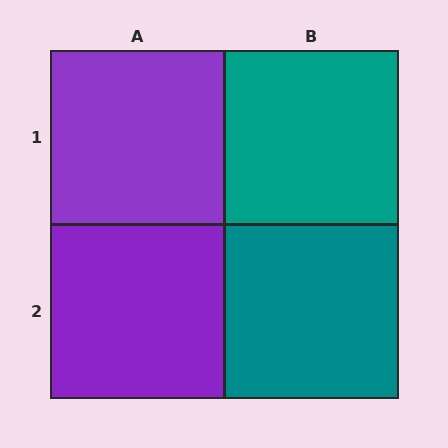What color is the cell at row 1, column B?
Teal.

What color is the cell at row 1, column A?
Purple.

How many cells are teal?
2 cells are teal.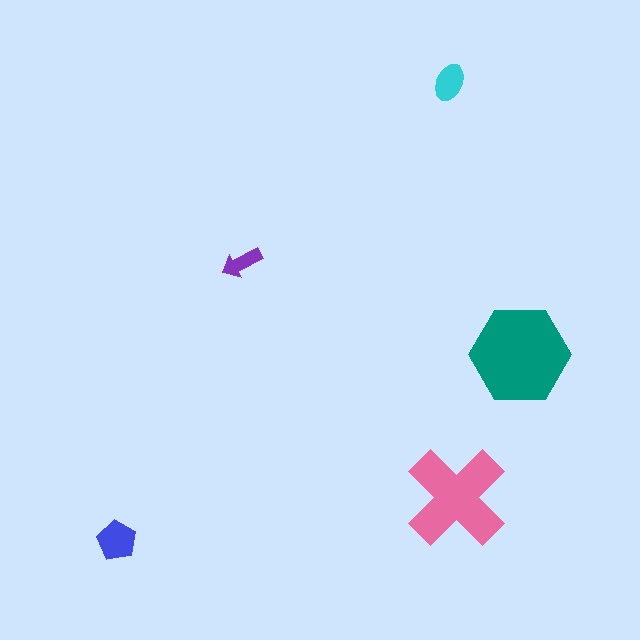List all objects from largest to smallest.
The teal hexagon, the pink cross, the blue pentagon, the cyan ellipse, the purple arrow.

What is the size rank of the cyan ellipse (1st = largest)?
4th.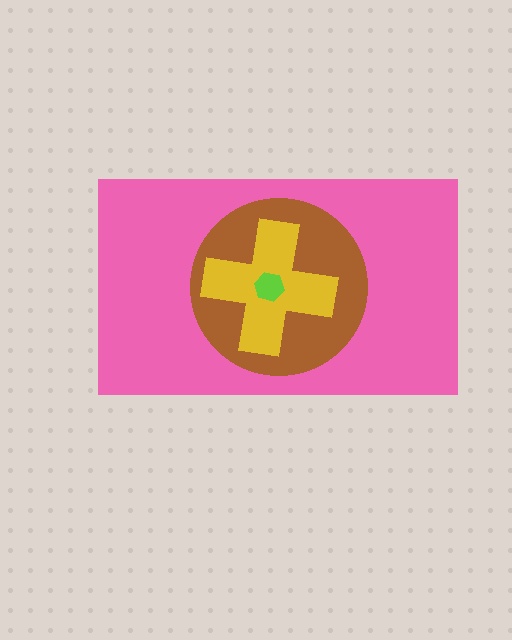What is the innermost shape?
The lime hexagon.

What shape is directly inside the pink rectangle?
The brown circle.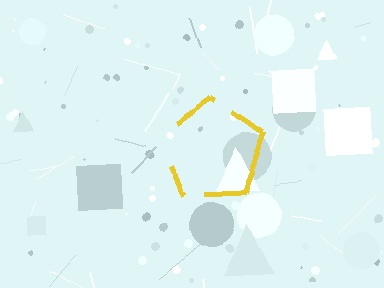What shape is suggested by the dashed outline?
The dashed outline suggests a pentagon.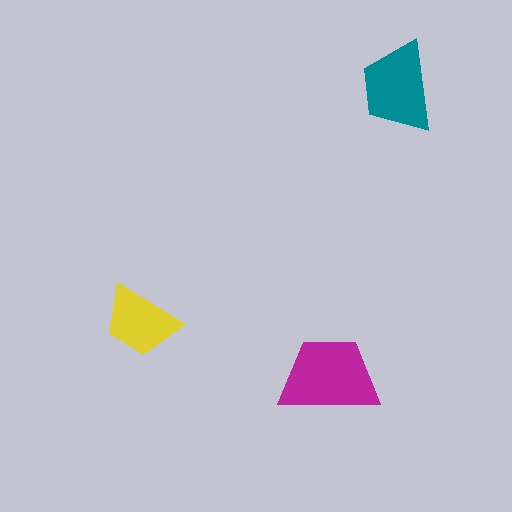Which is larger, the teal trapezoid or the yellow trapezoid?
The teal one.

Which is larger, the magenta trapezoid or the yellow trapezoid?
The magenta one.